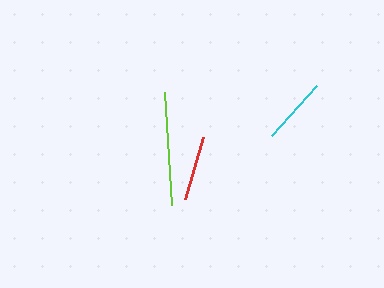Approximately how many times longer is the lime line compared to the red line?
The lime line is approximately 1.8 times the length of the red line.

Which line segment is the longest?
The lime line is the longest at approximately 113 pixels.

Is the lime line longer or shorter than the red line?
The lime line is longer than the red line.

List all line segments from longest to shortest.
From longest to shortest: lime, cyan, red.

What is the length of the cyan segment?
The cyan segment is approximately 67 pixels long.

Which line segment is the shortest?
The red line is the shortest at approximately 64 pixels.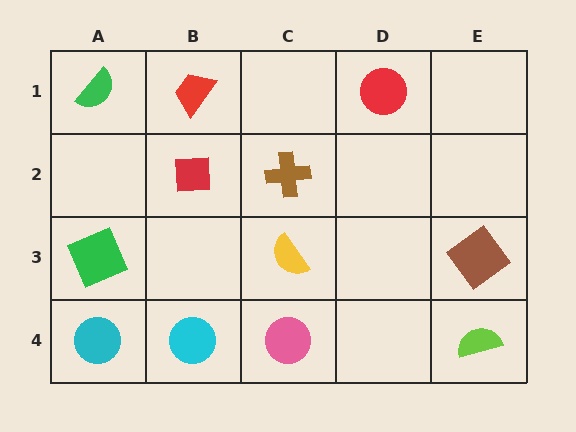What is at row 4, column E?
A lime semicircle.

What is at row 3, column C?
A yellow semicircle.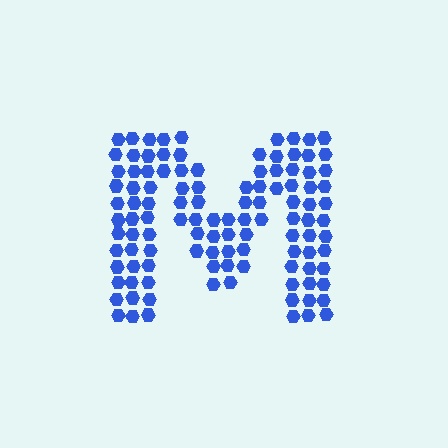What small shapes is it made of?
It is made of small hexagons.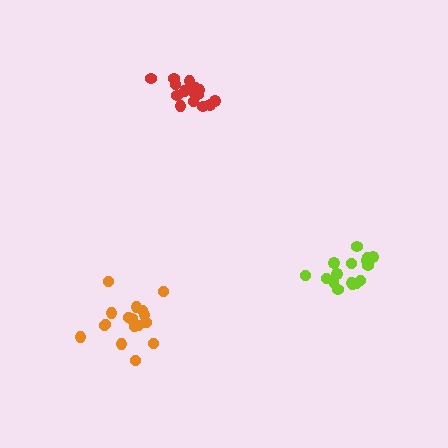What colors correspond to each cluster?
The clusters are colored: red, lime, orange.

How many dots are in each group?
Group 1: 15 dots, Group 2: 16 dots, Group 3: 19 dots (50 total).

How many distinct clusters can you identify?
There are 3 distinct clusters.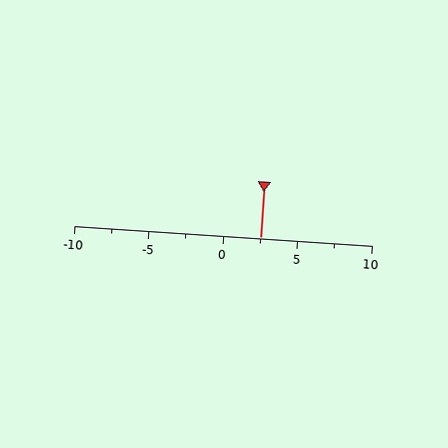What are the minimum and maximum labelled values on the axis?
The axis runs from -10 to 10.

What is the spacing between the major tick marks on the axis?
The major ticks are spaced 5 apart.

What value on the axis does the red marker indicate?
The marker indicates approximately 2.5.